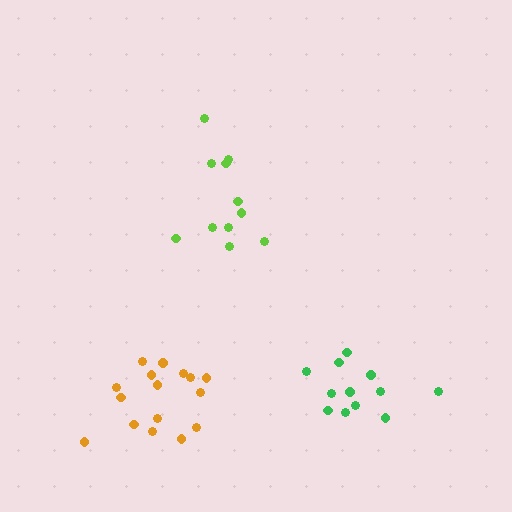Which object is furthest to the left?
The orange cluster is leftmost.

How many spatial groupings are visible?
There are 3 spatial groupings.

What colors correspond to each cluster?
The clusters are colored: green, lime, orange.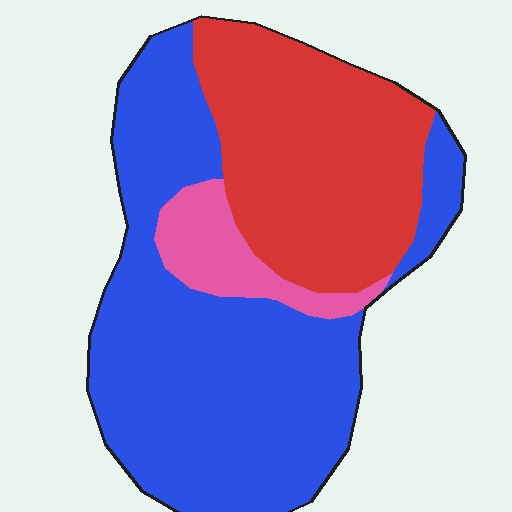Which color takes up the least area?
Pink, at roughly 10%.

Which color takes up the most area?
Blue, at roughly 55%.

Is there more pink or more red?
Red.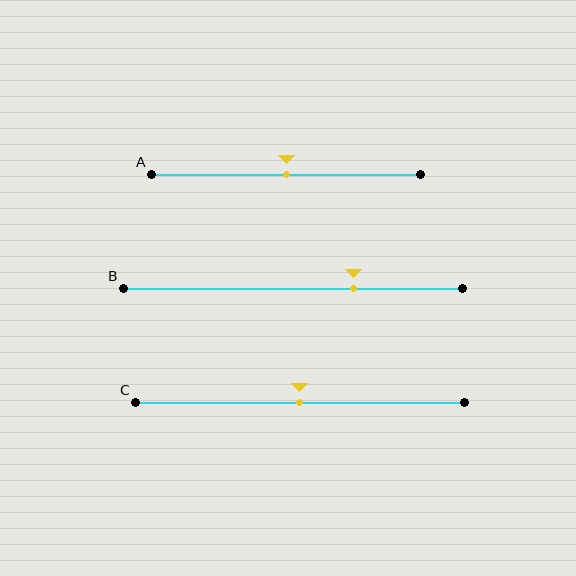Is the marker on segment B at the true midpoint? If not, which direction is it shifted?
No, the marker on segment B is shifted to the right by about 18% of the segment length.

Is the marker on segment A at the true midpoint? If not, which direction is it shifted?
Yes, the marker on segment A is at the true midpoint.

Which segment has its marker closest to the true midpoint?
Segment A has its marker closest to the true midpoint.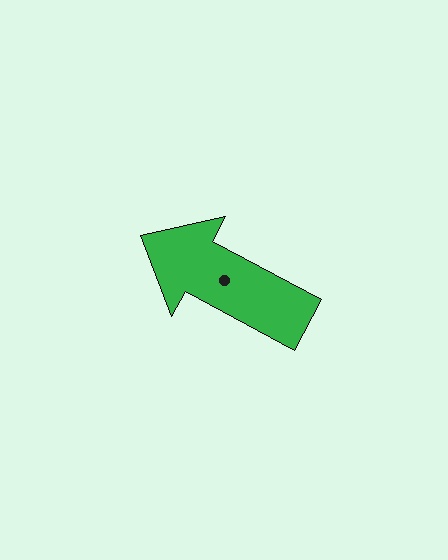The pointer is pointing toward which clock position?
Roughly 10 o'clock.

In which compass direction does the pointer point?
Northwest.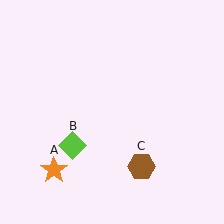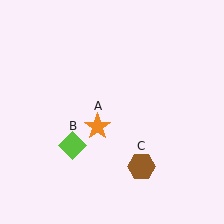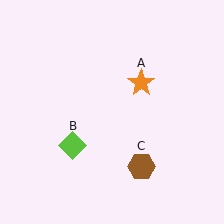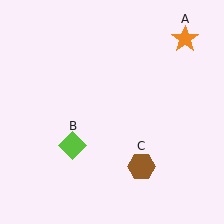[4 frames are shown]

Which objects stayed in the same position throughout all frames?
Lime diamond (object B) and brown hexagon (object C) remained stationary.